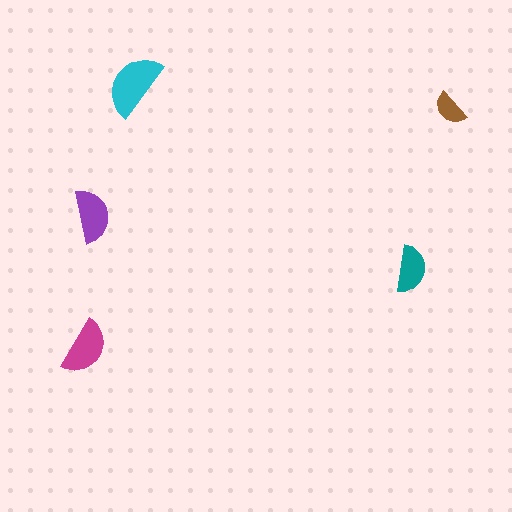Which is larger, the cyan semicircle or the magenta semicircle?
The cyan one.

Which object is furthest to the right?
The brown semicircle is rightmost.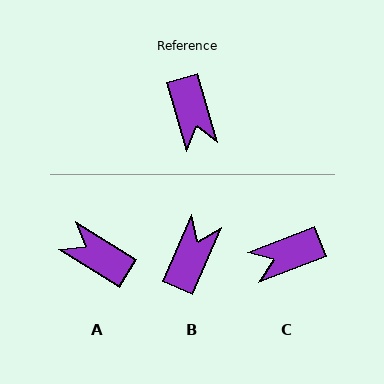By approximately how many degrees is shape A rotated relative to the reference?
Approximately 139 degrees clockwise.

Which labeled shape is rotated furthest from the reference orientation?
B, about 140 degrees away.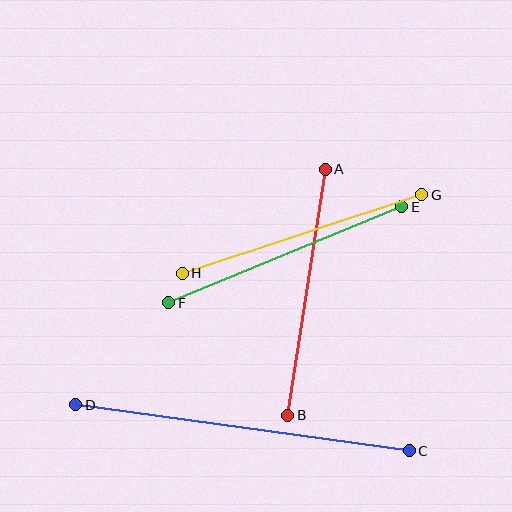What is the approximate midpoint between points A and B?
The midpoint is at approximately (307, 292) pixels.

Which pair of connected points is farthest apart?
Points C and D are farthest apart.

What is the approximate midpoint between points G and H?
The midpoint is at approximately (302, 234) pixels.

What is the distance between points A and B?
The distance is approximately 248 pixels.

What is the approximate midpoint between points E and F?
The midpoint is at approximately (285, 255) pixels.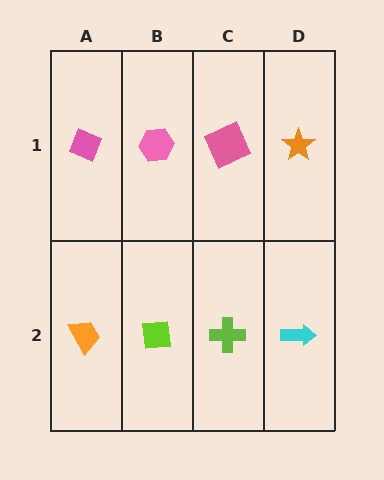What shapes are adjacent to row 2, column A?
A pink diamond (row 1, column A), a lime square (row 2, column B).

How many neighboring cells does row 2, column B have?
3.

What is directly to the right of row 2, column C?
A cyan arrow.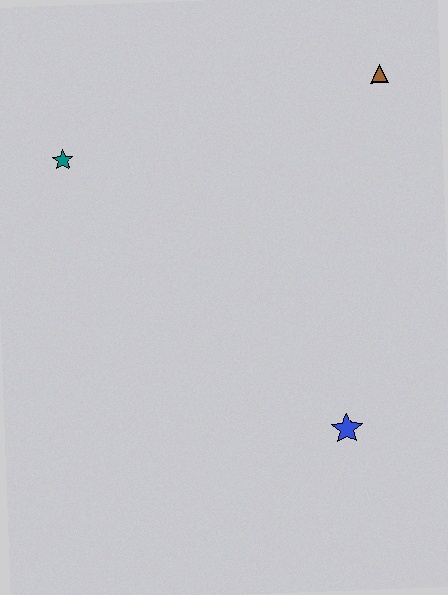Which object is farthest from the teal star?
The blue star is farthest from the teal star.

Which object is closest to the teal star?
The brown triangle is closest to the teal star.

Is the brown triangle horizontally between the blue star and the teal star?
No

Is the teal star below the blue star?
No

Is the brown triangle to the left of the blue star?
No